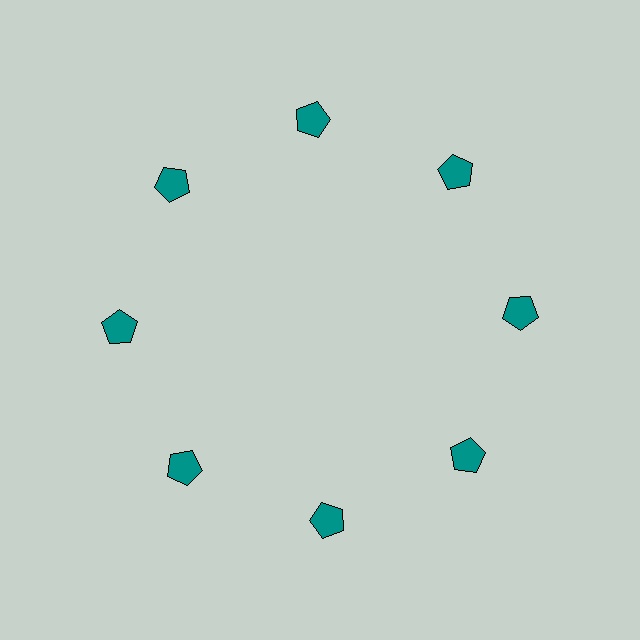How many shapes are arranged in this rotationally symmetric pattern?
There are 8 shapes, arranged in 8 groups of 1.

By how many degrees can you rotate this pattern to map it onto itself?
The pattern maps onto itself every 45 degrees of rotation.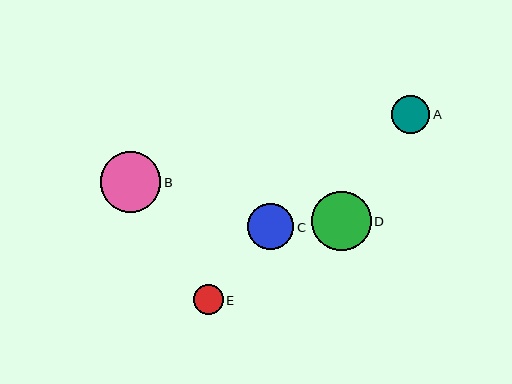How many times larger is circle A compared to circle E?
Circle A is approximately 1.3 times the size of circle E.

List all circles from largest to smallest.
From largest to smallest: B, D, C, A, E.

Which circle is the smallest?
Circle E is the smallest with a size of approximately 29 pixels.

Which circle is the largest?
Circle B is the largest with a size of approximately 60 pixels.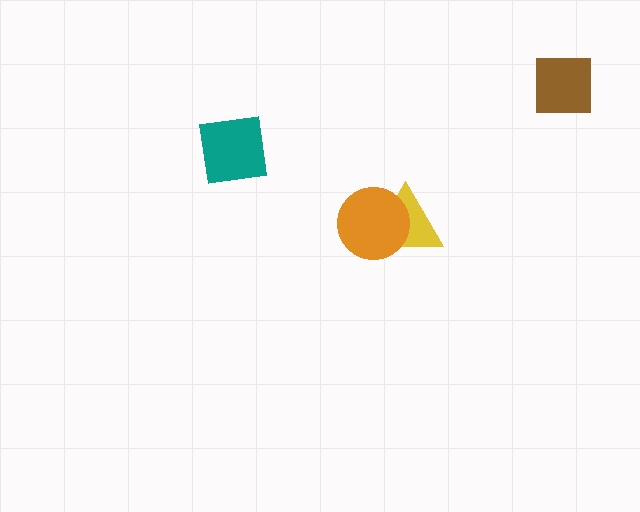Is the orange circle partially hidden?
No, no other shape covers it.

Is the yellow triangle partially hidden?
Yes, it is partially covered by another shape.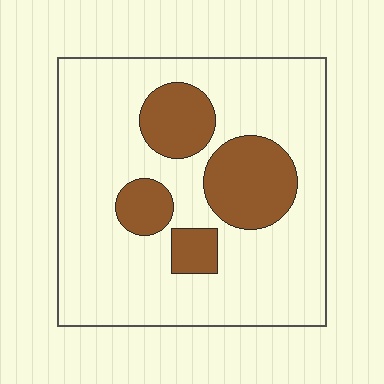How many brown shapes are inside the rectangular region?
4.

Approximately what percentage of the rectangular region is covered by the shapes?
Approximately 25%.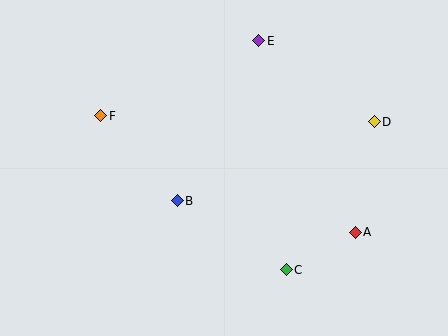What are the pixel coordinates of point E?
Point E is at (259, 41).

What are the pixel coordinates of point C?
Point C is at (286, 270).